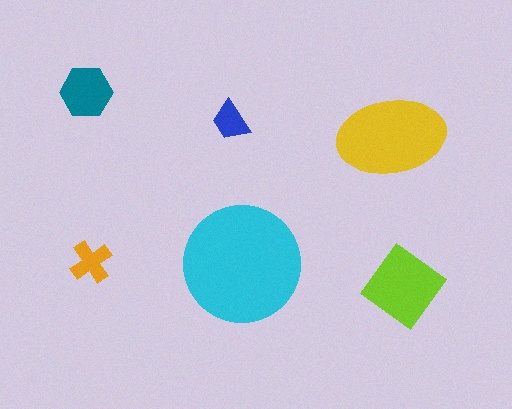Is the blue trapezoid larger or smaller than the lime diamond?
Smaller.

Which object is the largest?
The cyan circle.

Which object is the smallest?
The blue trapezoid.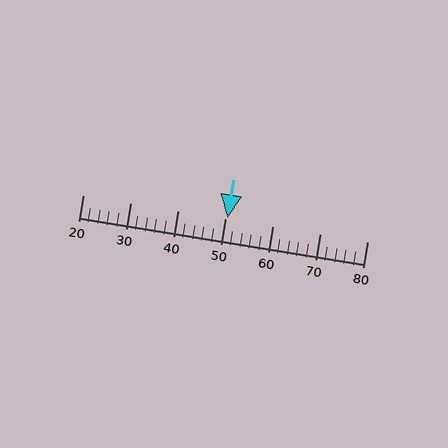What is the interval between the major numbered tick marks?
The major tick marks are spaced 10 units apart.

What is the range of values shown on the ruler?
The ruler shows values from 20 to 80.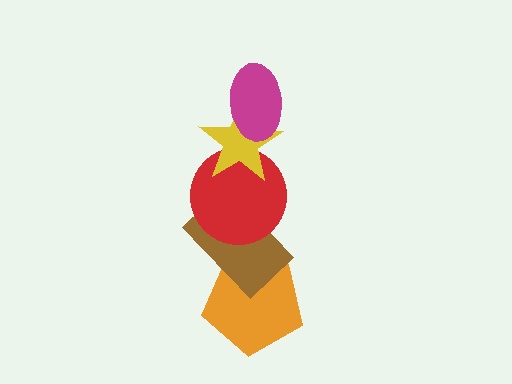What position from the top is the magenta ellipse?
The magenta ellipse is 1st from the top.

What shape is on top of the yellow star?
The magenta ellipse is on top of the yellow star.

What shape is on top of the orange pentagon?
The brown rectangle is on top of the orange pentagon.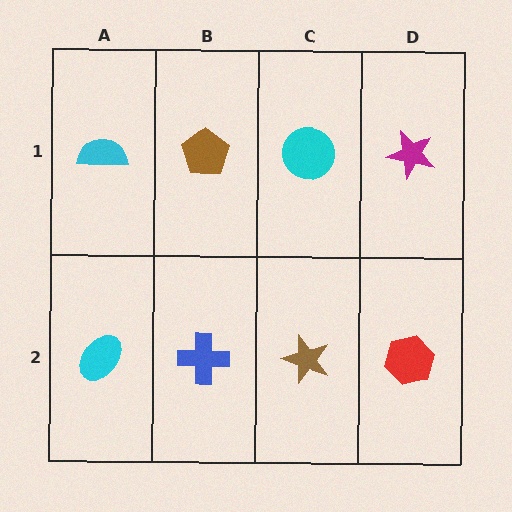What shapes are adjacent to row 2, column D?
A magenta star (row 1, column D), a brown star (row 2, column C).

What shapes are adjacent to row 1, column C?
A brown star (row 2, column C), a brown pentagon (row 1, column B), a magenta star (row 1, column D).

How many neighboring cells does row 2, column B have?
3.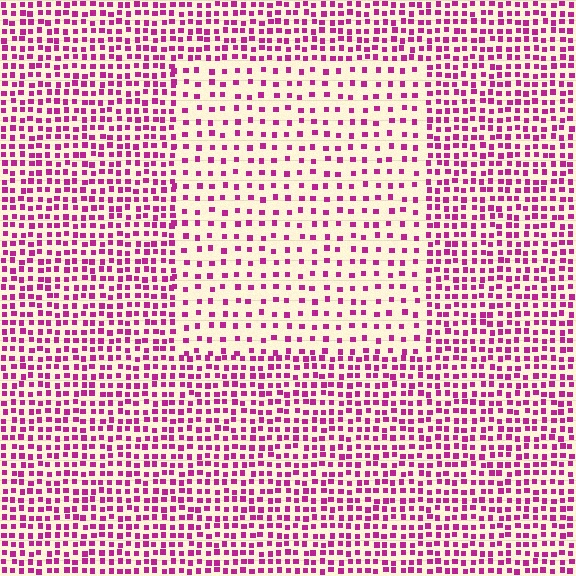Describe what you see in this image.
The image contains small magenta elements arranged at two different densities. A rectangle-shaped region is visible where the elements are less densely packed than the surrounding area.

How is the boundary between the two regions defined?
The boundary is defined by a change in element density (approximately 2.1x ratio). All elements are the same color, size, and shape.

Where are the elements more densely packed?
The elements are more densely packed outside the rectangle boundary.